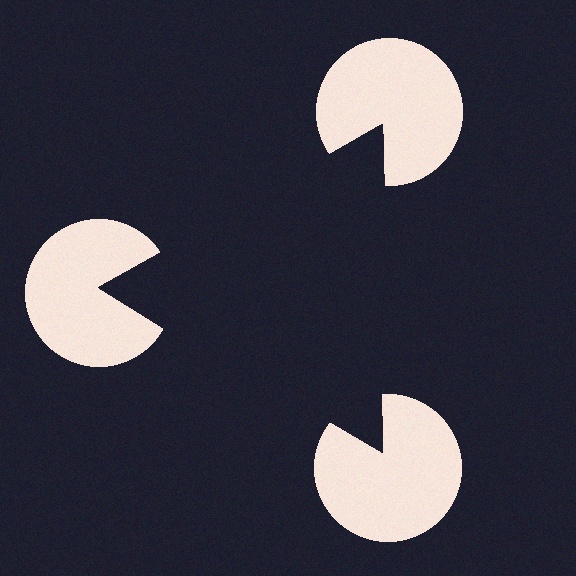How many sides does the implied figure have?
3 sides.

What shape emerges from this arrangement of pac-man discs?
An illusory triangle — its edges are inferred from the aligned wedge cuts in the pac-man discs, not physically drawn.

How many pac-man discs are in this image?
There are 3 — one at each vertex of the illusory triangle.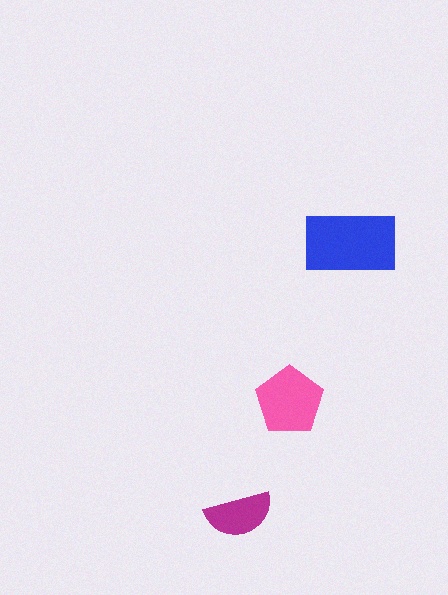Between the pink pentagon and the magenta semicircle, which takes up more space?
The pink pentagon.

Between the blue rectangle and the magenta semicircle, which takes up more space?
The blue rectangle.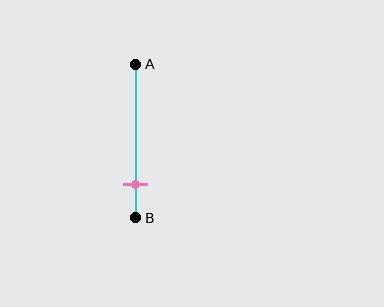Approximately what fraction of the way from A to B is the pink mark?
The pink mark is approximately 80% of the way from A to B.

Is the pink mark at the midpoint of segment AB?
No, the mark is at about 80% from A, not at the 50% midpoint.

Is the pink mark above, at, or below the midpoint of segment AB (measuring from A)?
The pink mark is below the midpoint of segment AB.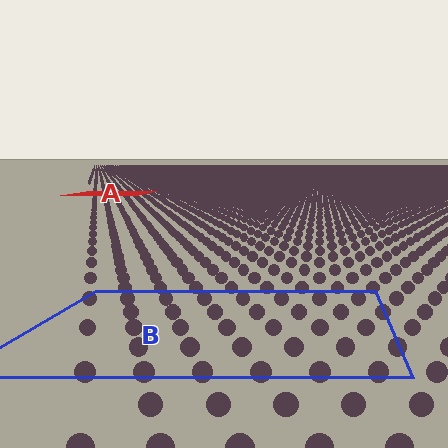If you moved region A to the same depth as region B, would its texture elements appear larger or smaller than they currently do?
They would appear larger. At a closer depth, the same texture elements are projected at a bigger on-screen size.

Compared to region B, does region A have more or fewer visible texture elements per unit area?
Region A has more texture elements per unit area — they are packed more densely because it is farther away.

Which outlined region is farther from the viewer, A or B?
Region A is farther from the viewer — the texture elements inside it appear smaller and more densely packed.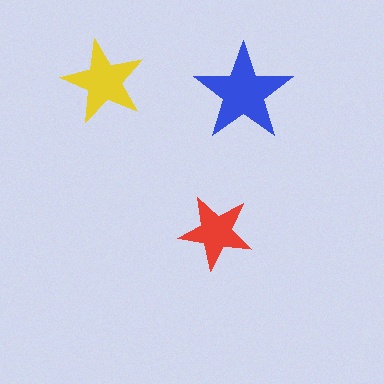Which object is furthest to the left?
The yellow star is leftmost.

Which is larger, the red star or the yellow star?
The yellow one.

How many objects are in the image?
There are 3 objects in the image.